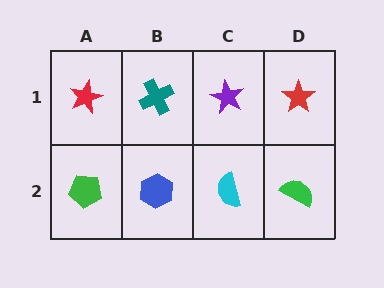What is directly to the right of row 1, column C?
A red star.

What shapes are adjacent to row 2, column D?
A red star (row 1, column D), a cyan semicircle (row 2, column C).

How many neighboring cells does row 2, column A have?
2.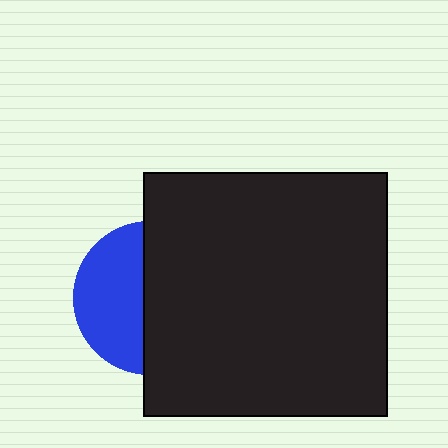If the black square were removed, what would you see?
You would see the complete blue circle.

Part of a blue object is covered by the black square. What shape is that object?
It is a circle.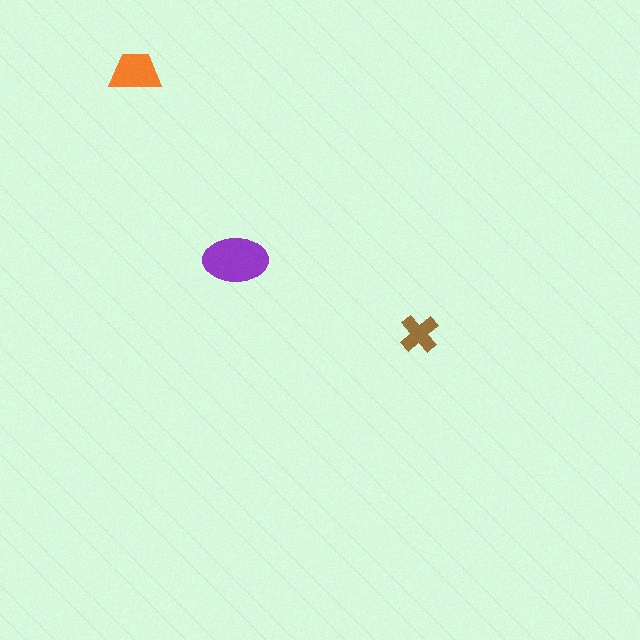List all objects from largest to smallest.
The purple ellipse, the orange trapezoid, the brown cross.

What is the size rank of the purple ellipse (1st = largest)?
1st.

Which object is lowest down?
The brown cross is bottommost.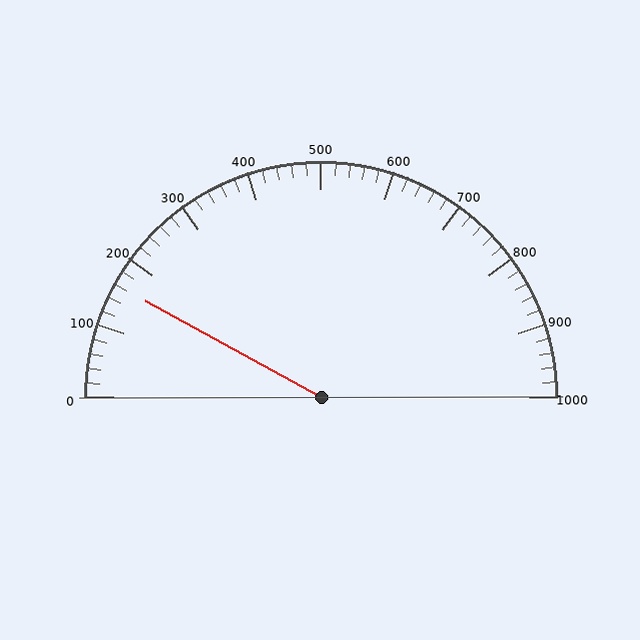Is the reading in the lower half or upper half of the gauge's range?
The reading is in the lower half of the range (0 to 1000).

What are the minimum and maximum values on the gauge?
The gauge ranges from 0 to 1000.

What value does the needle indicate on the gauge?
The needle indicates approximately 160.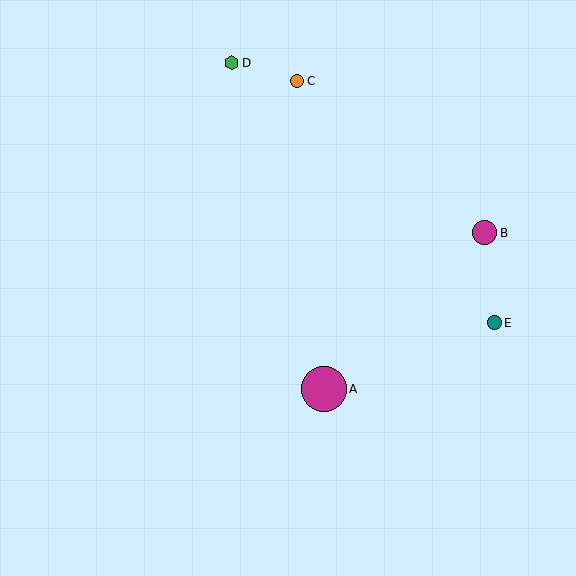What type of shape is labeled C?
Shape C is an orange circle.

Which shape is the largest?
The magenta circle (labeled A) is the largest.